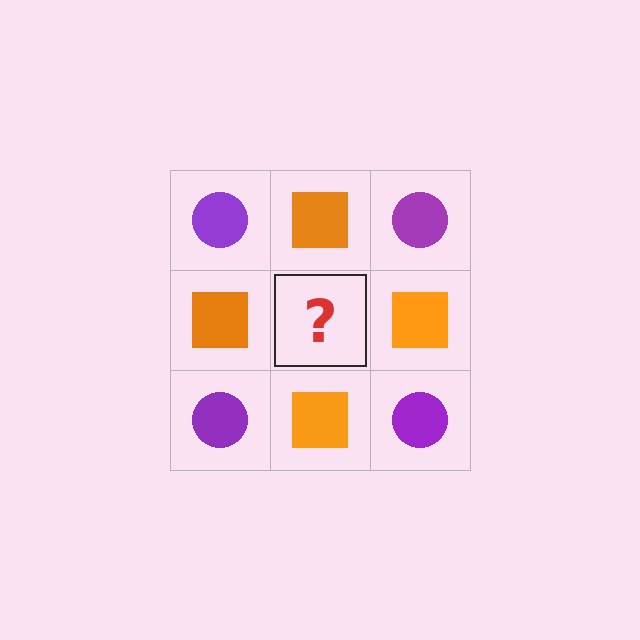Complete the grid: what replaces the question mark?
The question mark should be replaced with a purple circle.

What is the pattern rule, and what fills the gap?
The rule is that it alternates purple circle and orange square in a checkerboard pattern. The gap should be filled with a purple circle.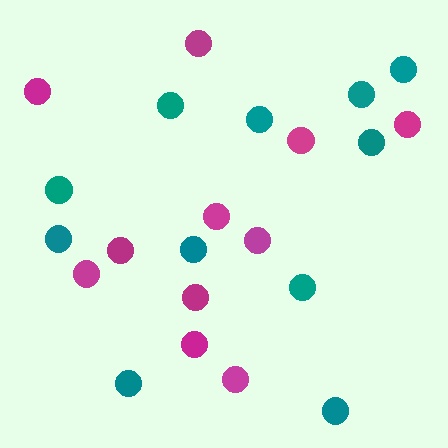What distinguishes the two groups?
There are 2 groups: one group of magenta circles (11) and one group of teal circles (11).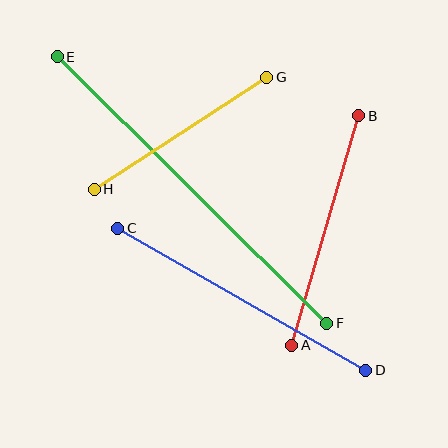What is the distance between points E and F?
The distance is approximately 379 pixels.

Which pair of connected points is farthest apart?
Points E and F are farthest apart.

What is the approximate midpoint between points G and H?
The midpoint is at approximately (181, 133) pixels.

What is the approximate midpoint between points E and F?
The midpoint is at approximately (192, 190) pixels.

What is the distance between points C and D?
The distance is approximately 286 pixels.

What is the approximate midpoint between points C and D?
The midpoint is at approximately (242, 299) pixels.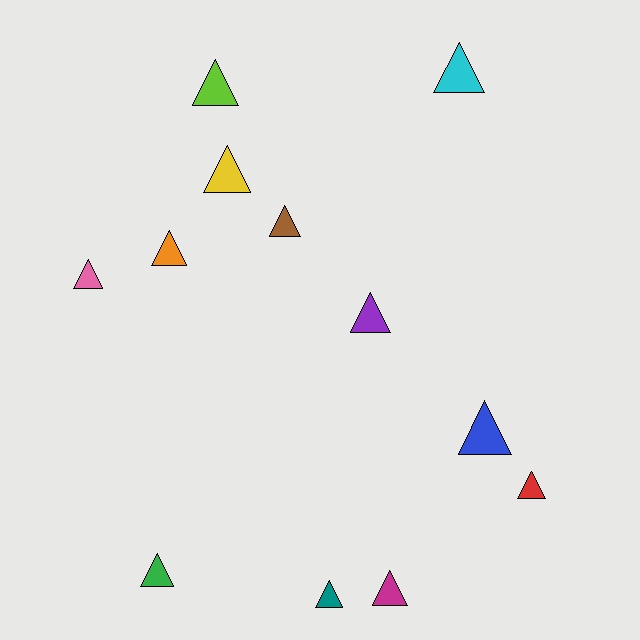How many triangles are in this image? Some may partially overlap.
There are 12 triangles.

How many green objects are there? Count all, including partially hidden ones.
There is 1 green object.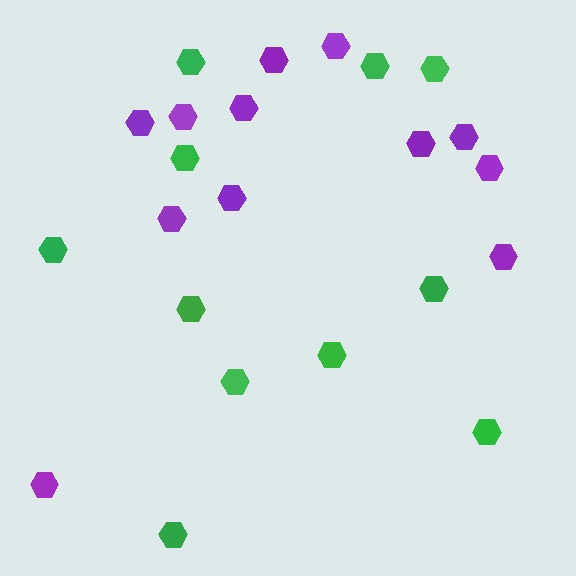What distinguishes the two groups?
There are 2 groups: one group of green hexagons (11) and one group of purple hexagons (12).